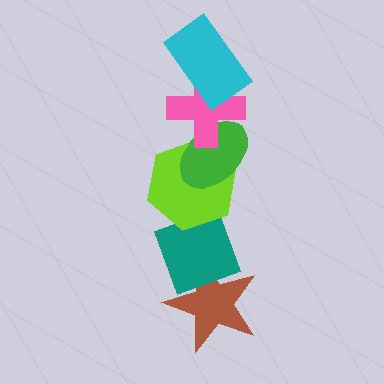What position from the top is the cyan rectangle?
The cyan rectangle is 1st from the top.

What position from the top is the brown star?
The brown star is 6th from the top.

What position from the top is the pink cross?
The pink cross is 2nd from the top.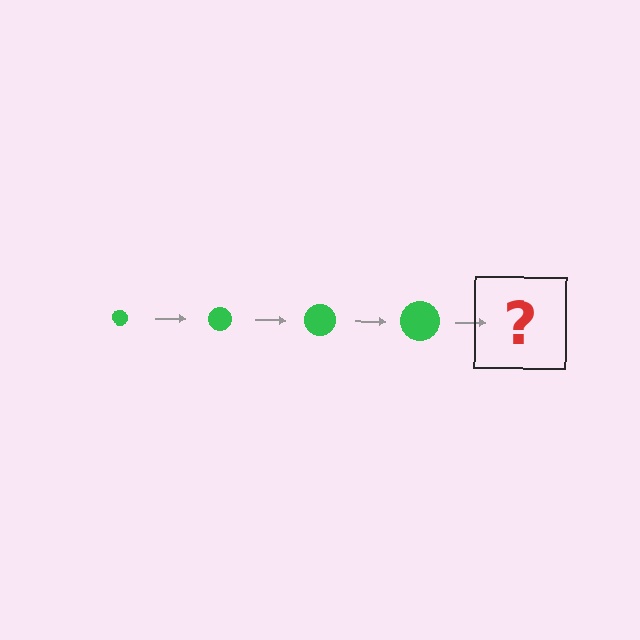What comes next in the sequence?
The next element should be a green circle, larger than the previous one.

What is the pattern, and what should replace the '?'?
The pattern is that the circle gets progressively larger each step. The '?' should be a green circle, larger than the previous one.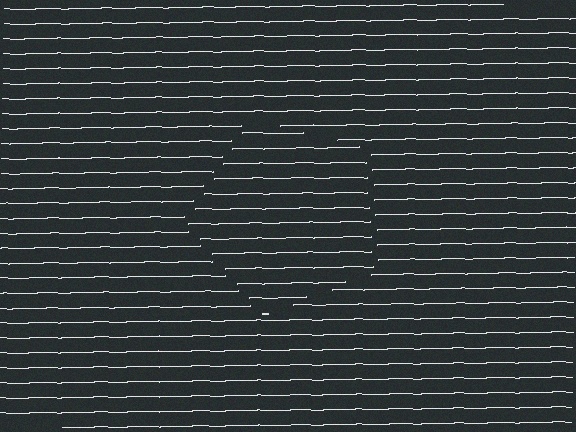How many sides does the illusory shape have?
5 sides — the line-ends trace a pentagon.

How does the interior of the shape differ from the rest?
The interior of the shape contains the same grating, shifted by half a period — the contour is defined by the phase discontinuity where line-ends from the inner and outer gratings abut.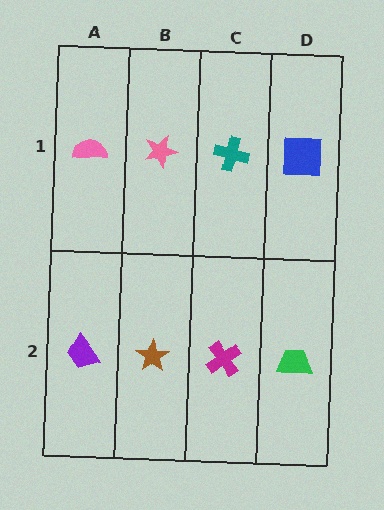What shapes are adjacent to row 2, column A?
A pink semicircle (row 1, column A), a brown star (row 2, column B).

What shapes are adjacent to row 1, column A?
A purple trapezoid (row 2, column A), a pink star (row 1, column B).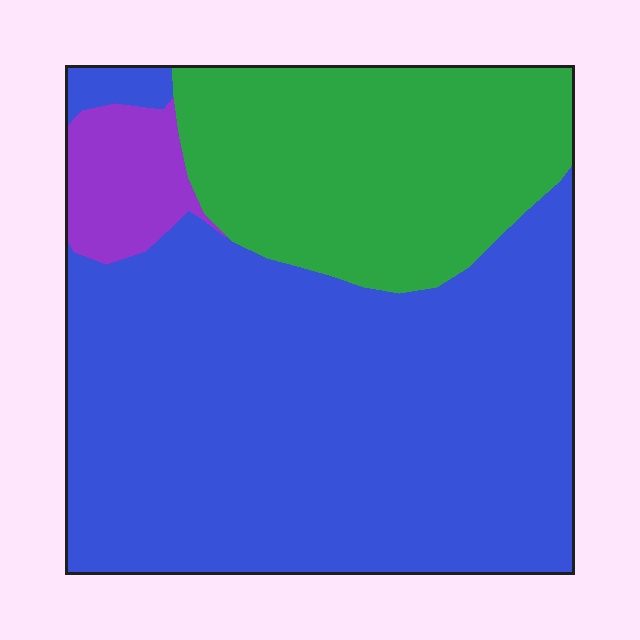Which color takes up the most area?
Blue, at roughly 65%.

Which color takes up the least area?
Purple, at roughly 5%.